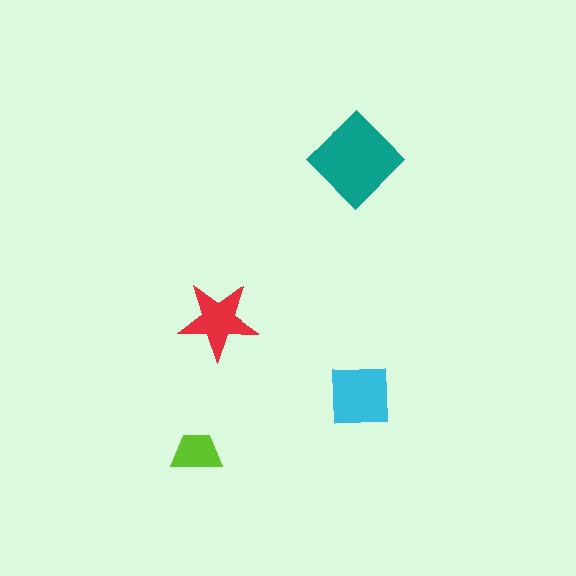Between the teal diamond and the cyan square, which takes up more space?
The teal diamond.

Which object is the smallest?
The lime trapezoid.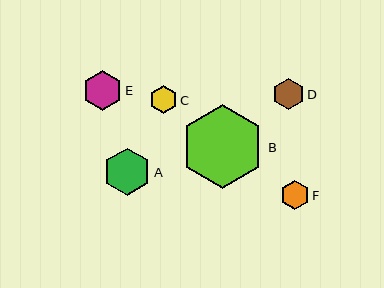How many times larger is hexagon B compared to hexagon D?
Hexagon B is approximately 2.6 times the size of hexagon D.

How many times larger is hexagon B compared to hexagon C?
Hexagon B is approximately 3.0 times the size of hexagon C.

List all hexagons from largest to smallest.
From largest to smallest: B, A, E, D, F, C.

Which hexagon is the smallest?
Hexagon C is the smallest with a size of approximately 28 pixels.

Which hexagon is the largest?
Hexagon B is the largest with a size of approximately 84 pixels.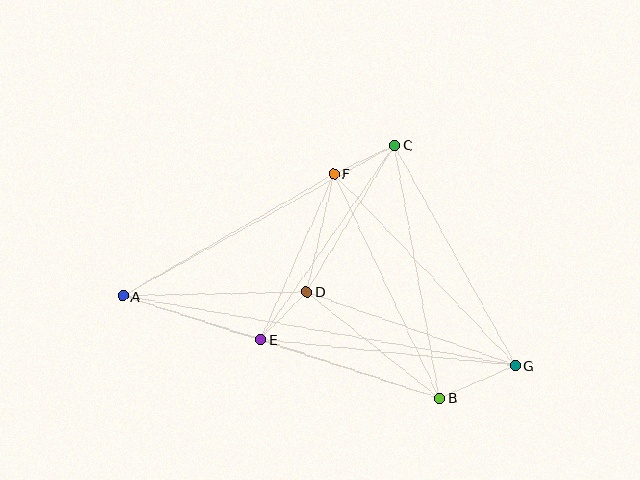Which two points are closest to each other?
Points D and E are closest to each other.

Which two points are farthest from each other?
Points A and G are farthest from each other.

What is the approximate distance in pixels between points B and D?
The distance between B and D is approximately 170 pixels.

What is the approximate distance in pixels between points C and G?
The distance between C and G is approximately 251 pixels.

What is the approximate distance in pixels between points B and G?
The distance between B and G is approximately 82 pixels.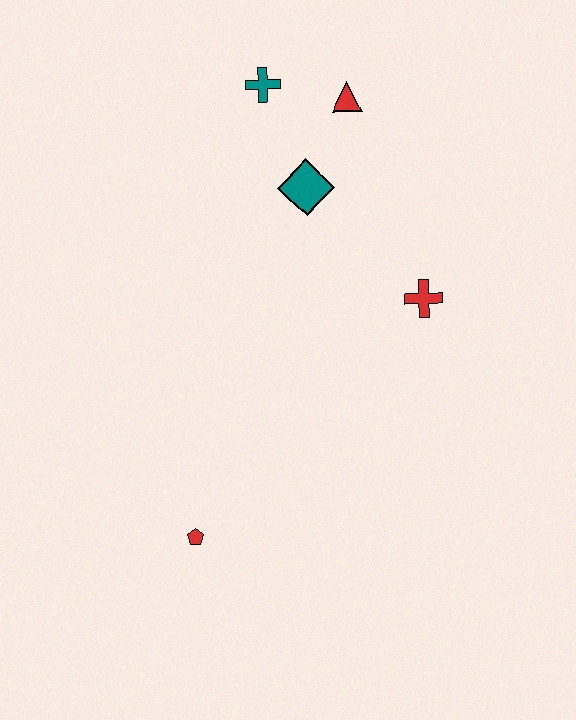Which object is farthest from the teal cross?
The red pentagon is farthest from the teal cross.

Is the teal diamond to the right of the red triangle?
No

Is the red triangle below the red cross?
No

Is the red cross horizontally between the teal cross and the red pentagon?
No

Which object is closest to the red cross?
The teal diamond is closest to the red cross.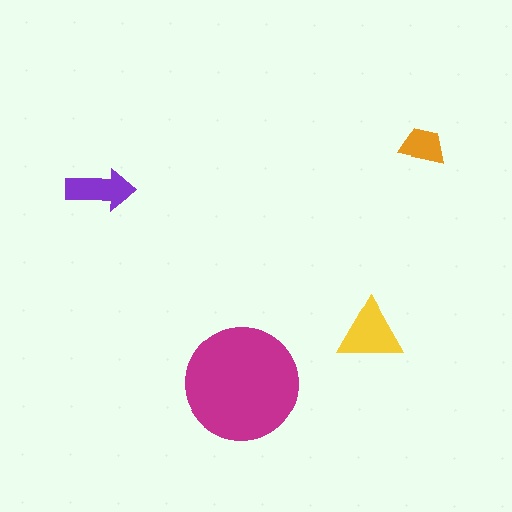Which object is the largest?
The magenta circle.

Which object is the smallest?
The orange trapezoid.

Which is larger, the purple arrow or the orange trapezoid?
The purple arrow.